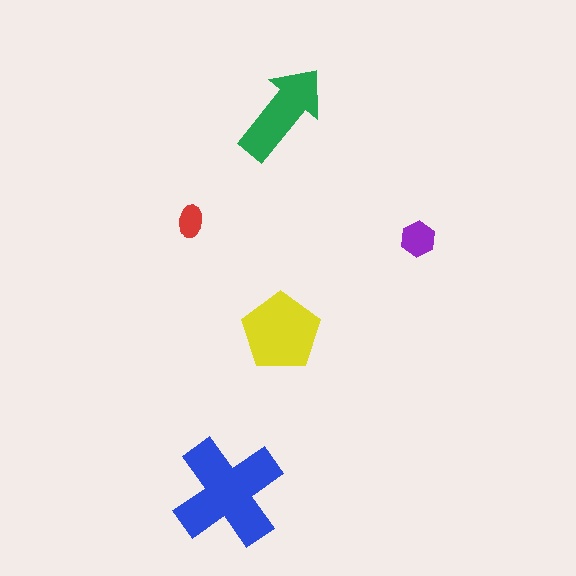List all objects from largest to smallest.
The blue cross, the yellow pentagon, the green arrow, the purple hexagon, the red ellipse.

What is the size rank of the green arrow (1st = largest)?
3rd.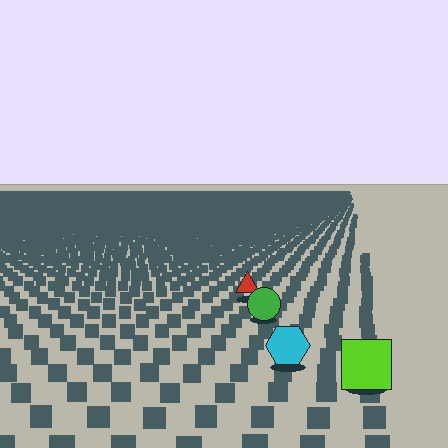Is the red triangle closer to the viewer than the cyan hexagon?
No. The cyan hexagon is closer — you can tell from the texture gradient: the ground texture is coarser near it.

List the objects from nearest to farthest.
From nearest to farthest: the lime square, the cyan hexagon, the green circle, the red triangle.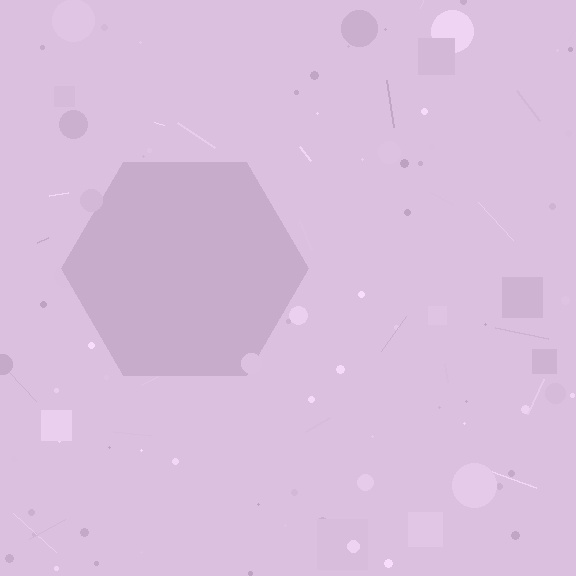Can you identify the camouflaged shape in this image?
The camouflaged shape is a hexagon.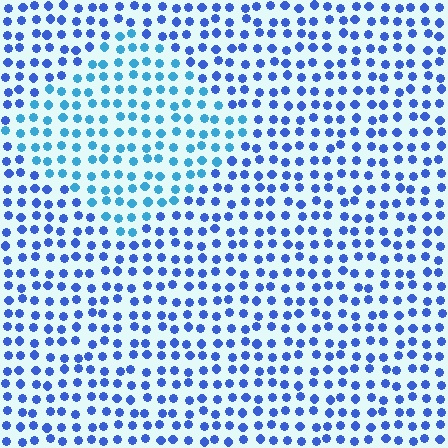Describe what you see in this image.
The image is filled with small blue elements in a uniform arrangement. A diamond-shaped region is visible where the elements are tinted to a slightly different hue, forming a subtle color boundary.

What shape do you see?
I see a diamond.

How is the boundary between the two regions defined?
The boundary is defined purely by a slight shift in hue (about 28 degrees). Spacing, size, and orientation are identical on both sides.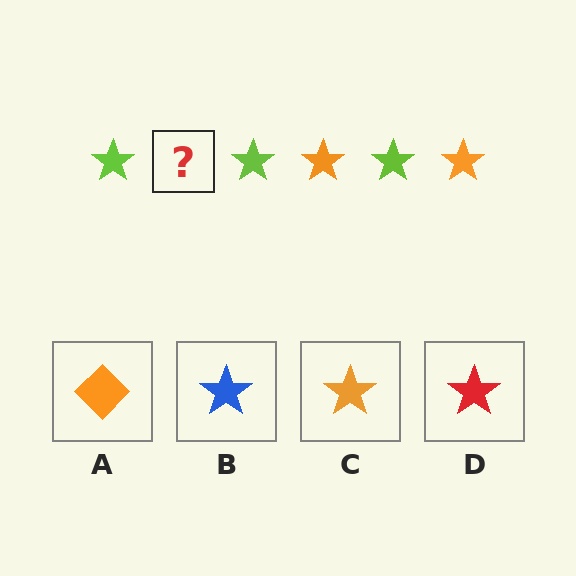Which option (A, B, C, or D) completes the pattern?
C.